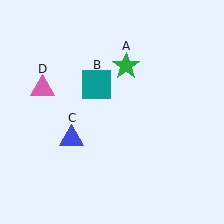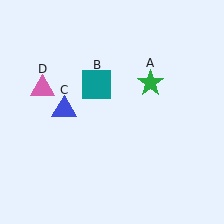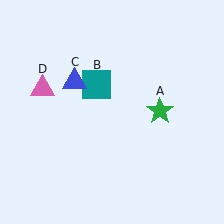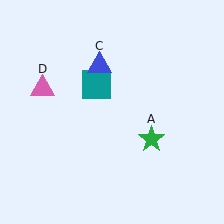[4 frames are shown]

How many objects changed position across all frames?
2 objects changed position: green star (object A), blue triangle (object C).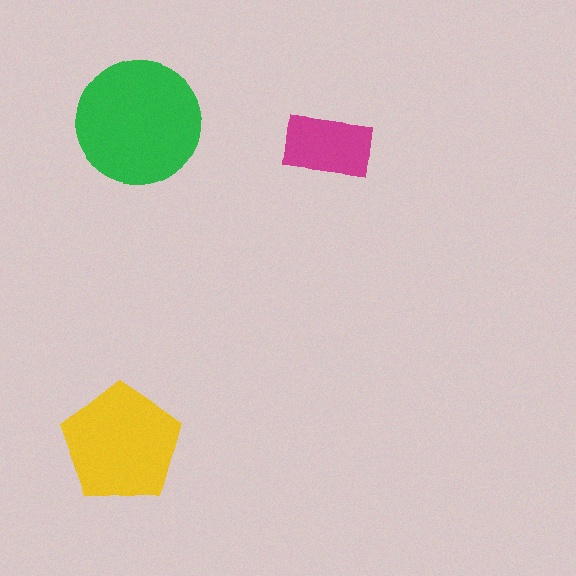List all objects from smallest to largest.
The magenta rectangle, the yellow pentagon, the green circle.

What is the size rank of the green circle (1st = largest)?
1st.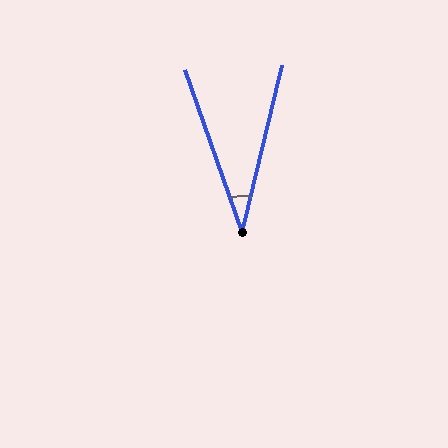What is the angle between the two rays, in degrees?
Approximately 33 degrees.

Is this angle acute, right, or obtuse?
It is acute.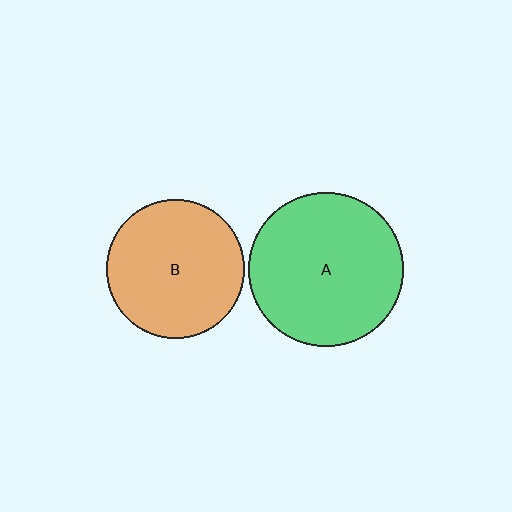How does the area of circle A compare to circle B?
Approximately 1.2 times.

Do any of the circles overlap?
No, none of the circles overlap.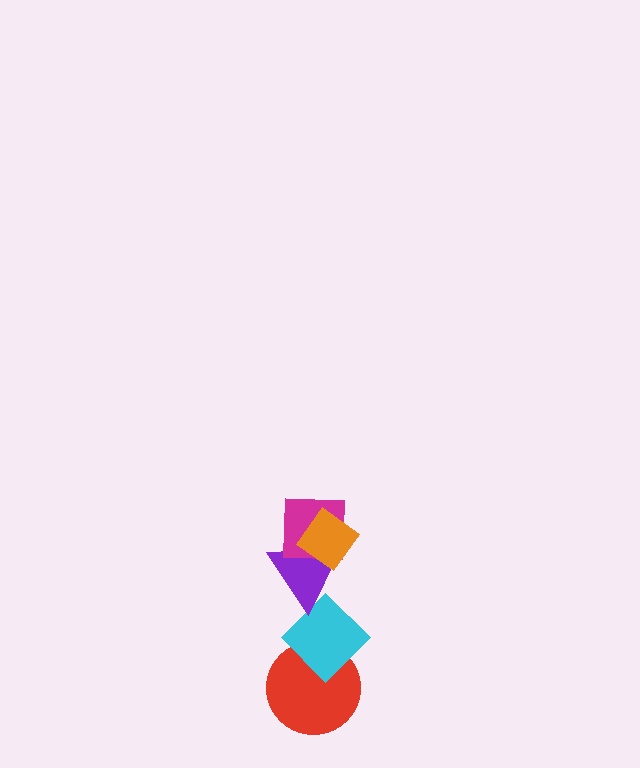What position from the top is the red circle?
The red circle is 5th from the top.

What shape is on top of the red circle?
The cyan diamond is on top of the red circle.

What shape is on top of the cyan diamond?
The purple triangle is on top of the cyan diamond.